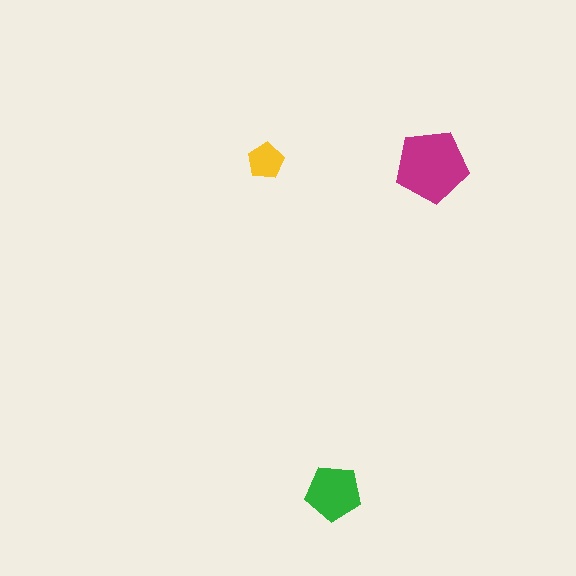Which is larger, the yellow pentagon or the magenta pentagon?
The magenta one.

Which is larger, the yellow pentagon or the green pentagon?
The green one.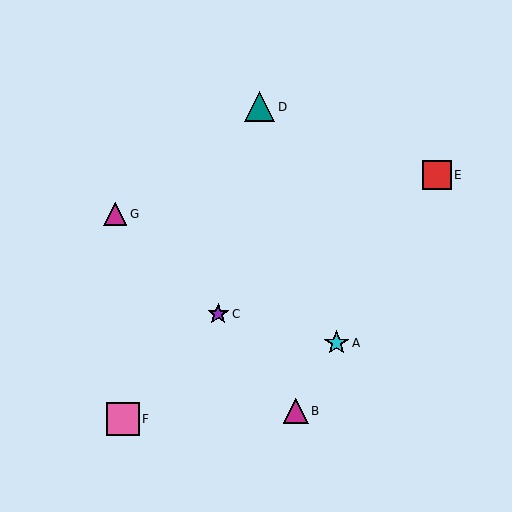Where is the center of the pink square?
The center of the pink square is at (123, 419).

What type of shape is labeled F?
Shape F is a pink square.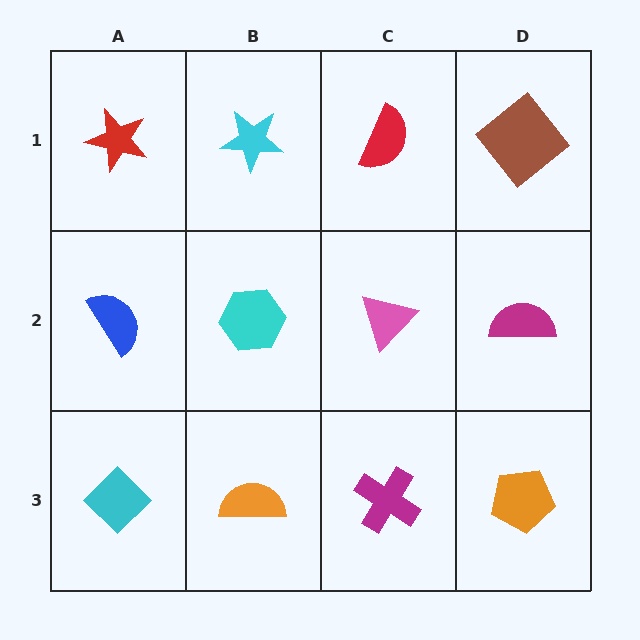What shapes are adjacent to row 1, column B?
A cyan hexagon (row 2, column B), a red star (row 1, column A), a red semicircle (row 1, column C).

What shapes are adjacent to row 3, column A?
A blue semicircle (row 2, column A), an orange semicircle (row 3, column B).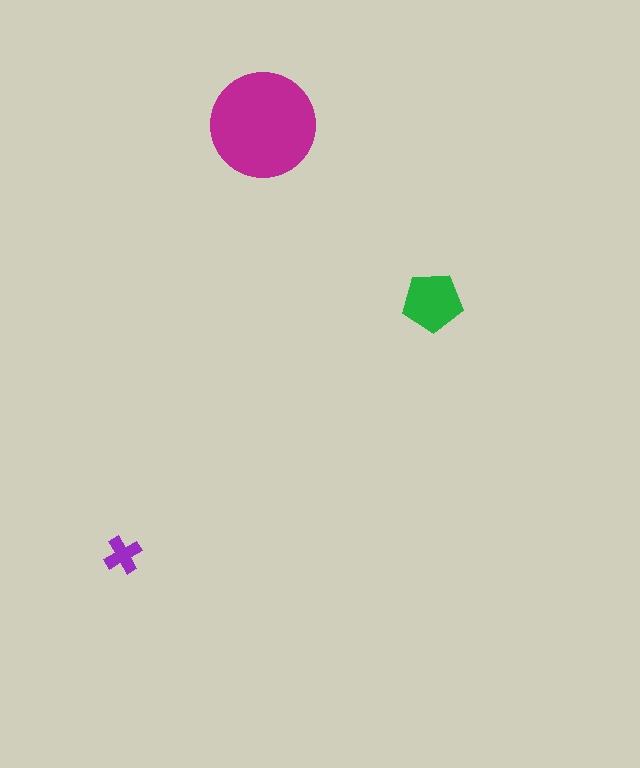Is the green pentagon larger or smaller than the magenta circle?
Smaller.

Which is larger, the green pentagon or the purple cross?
The green pentagon.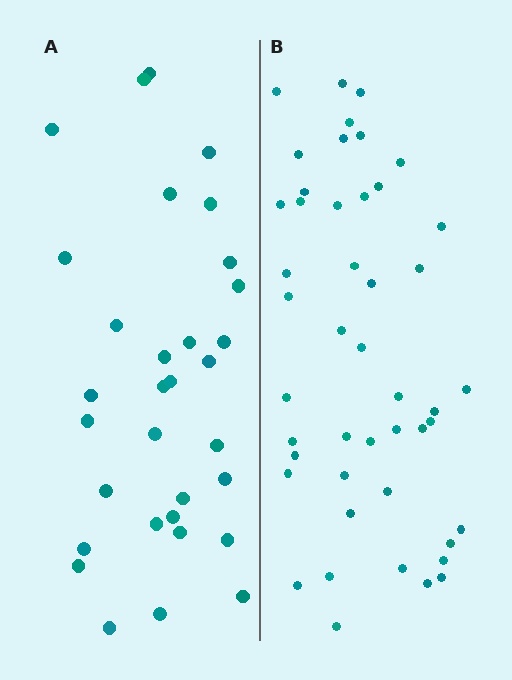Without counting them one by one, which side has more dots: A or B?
Region B (the right region) has more dots.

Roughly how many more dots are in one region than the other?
Region B has approximately 15 more dots than region A.